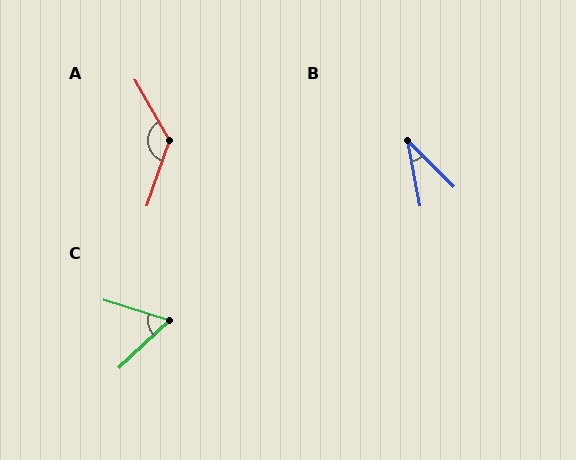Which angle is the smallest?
B, at approximately 34 degrees.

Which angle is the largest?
A, at approximately 131 degrees.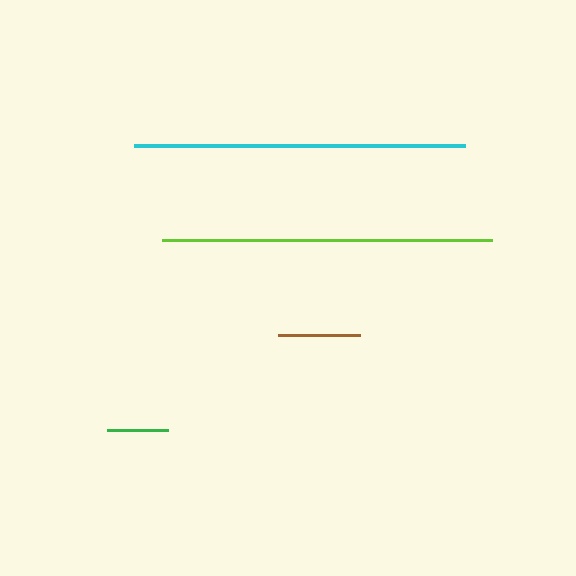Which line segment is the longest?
The cyan line is the longest at approximately 331 pixels.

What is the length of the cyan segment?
The cyan segment is approximately 331 pixels long.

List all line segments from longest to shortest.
From longest to shortest: cyan, lime, brown, green.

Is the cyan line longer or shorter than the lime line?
The cyan line is longer than the lime line.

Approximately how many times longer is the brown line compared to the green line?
The brown line is approximately 1.4 times the length of the green line.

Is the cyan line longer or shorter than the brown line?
The cyan line is longer than the brown line.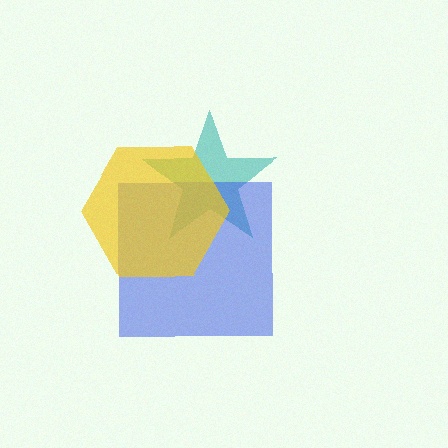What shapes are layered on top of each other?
The layered shapes are: a teal star, a blue square, a yellow hexagon.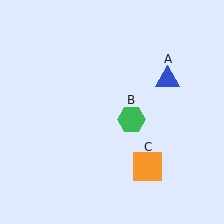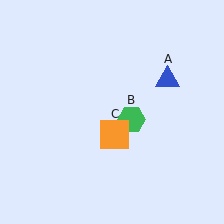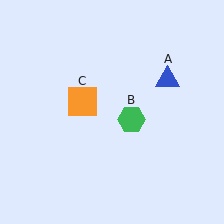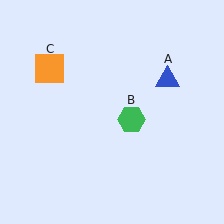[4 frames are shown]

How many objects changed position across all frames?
1 object changed position: orange square (object C).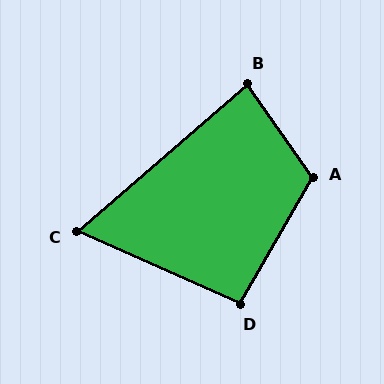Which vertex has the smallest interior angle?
C, at approximately 65 degrees.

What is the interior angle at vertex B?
Approximately 84 degrees (acute).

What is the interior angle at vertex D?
Approximately 96 degrees (obtuse).